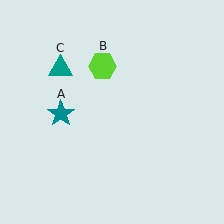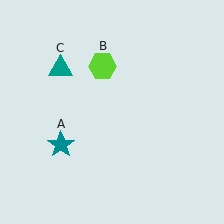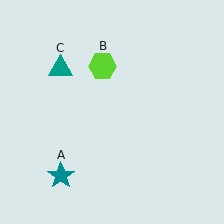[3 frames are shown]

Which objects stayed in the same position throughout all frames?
Lime hexagon (object B) and teal triangle (object C) remained stationary.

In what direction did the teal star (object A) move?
The teal star (object A) moved down.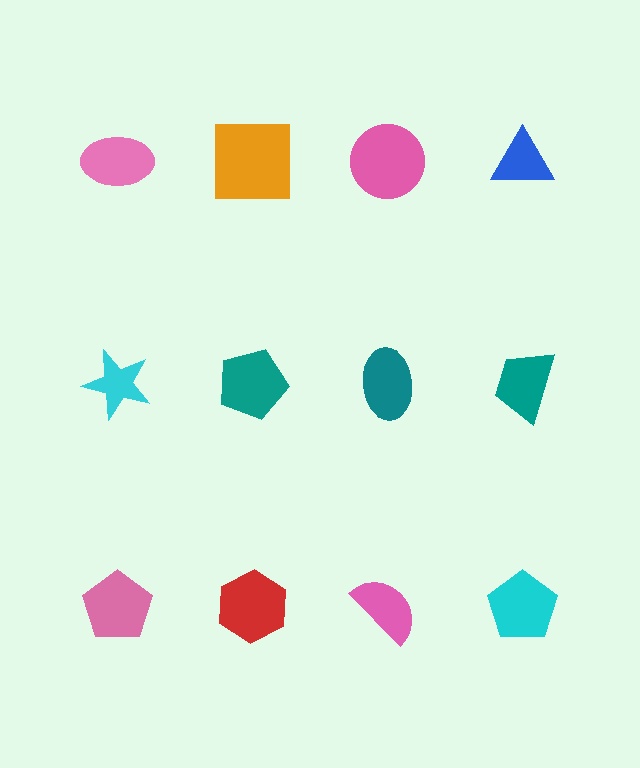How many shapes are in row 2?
4 shapes.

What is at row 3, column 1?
A pink pentagon.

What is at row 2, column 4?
A teal trapezoid.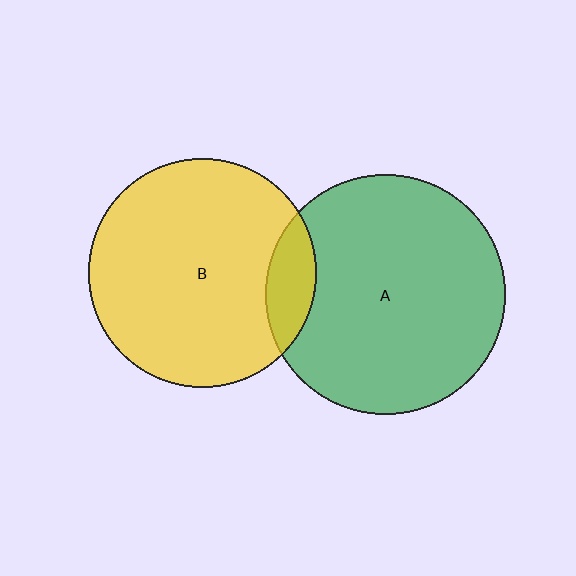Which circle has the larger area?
Circle A (green).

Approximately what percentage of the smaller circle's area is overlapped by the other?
Approximately 10%.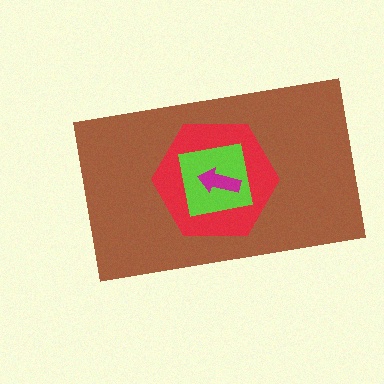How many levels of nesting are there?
4.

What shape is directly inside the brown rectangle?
The red hexagon.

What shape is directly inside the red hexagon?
The lime square.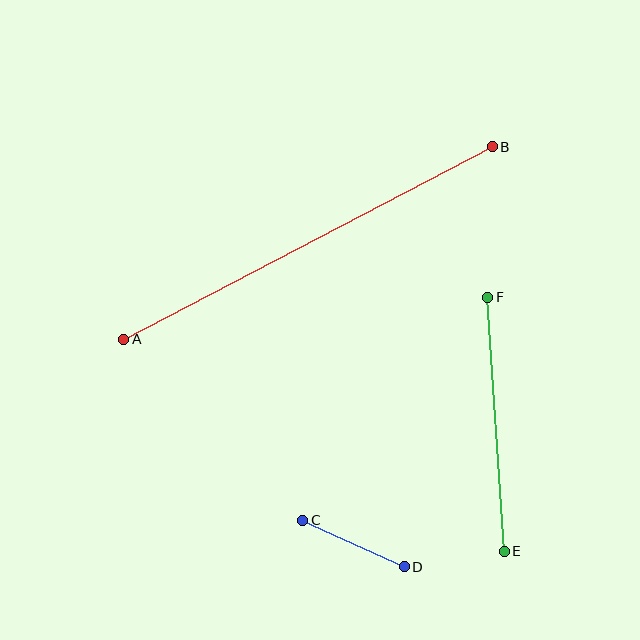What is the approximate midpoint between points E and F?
The midpoint is at approximately (496, 424) pixels.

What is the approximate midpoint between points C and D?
The midpoint is at approximately (354, 543) pixels.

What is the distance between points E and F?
The distance is approximately 255 pixels.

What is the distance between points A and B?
The distance is approximately 416 pixels.